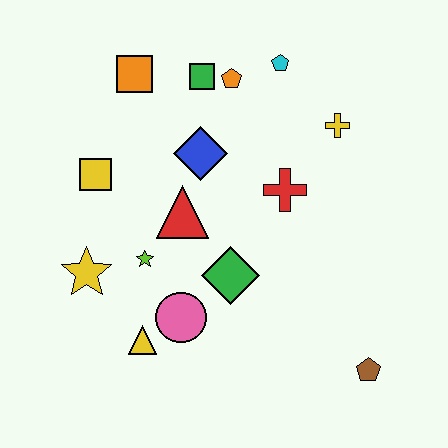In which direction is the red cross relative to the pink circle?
The red cross is above the pink circle.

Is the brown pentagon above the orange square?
No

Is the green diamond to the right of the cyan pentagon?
No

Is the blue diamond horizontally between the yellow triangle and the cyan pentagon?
Yes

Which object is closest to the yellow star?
The lime star is closest to the yellow star.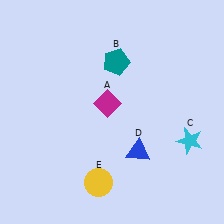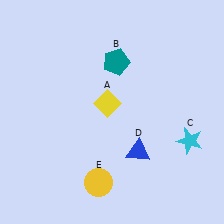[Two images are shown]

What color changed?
The diamond (A) changed from magenta in Image 1 to yellow in Image 2.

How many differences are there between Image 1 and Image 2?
There is 1 difference between the two images.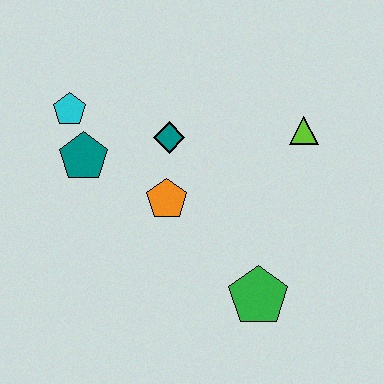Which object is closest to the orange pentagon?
The teal diamond is closest to the orange pentagon.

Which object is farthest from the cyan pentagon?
The green pentagon is farthest from the cyan pentagon.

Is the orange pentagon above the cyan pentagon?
No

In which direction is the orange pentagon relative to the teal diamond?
The orange pentagon is below the teal diamond.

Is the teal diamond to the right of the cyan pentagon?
Yes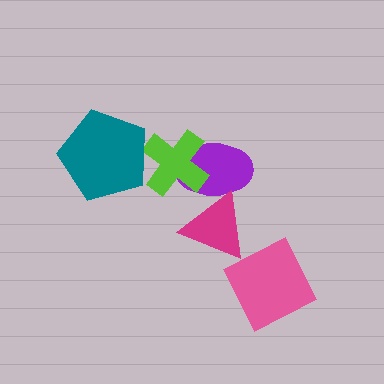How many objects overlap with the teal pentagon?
1 object overlaps with the teal pentagon.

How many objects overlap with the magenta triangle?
2 objects overlap with the magenta triangle.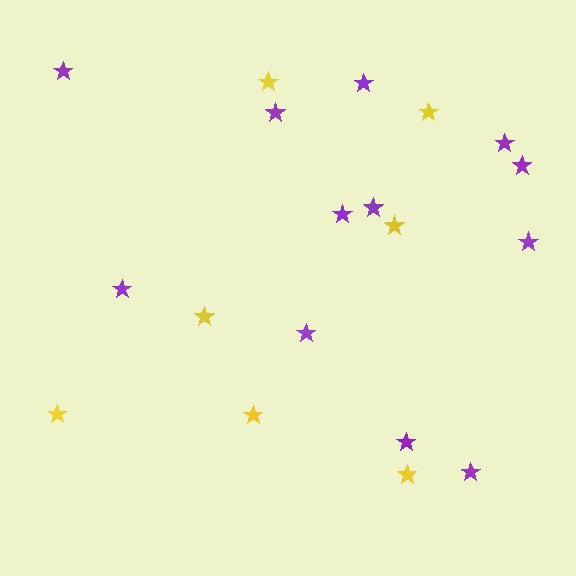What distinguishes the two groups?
There are 2 groups: one group of yellow stars (7) and one group of purple stars (12).